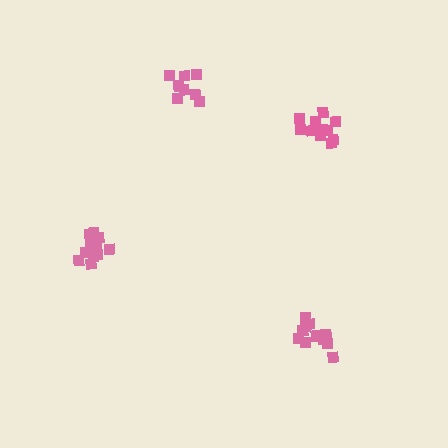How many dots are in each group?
Group 1: 14 dots, Group 2: 8 dots, Group 3: 12 dots, Group 4: 13 dots (47 total).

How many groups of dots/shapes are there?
There are 4 groups.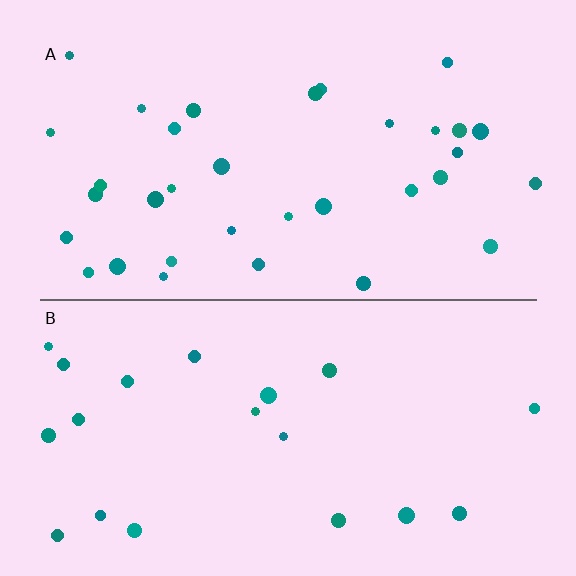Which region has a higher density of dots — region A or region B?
A (the top).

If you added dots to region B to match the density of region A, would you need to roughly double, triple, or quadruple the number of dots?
Approximately double.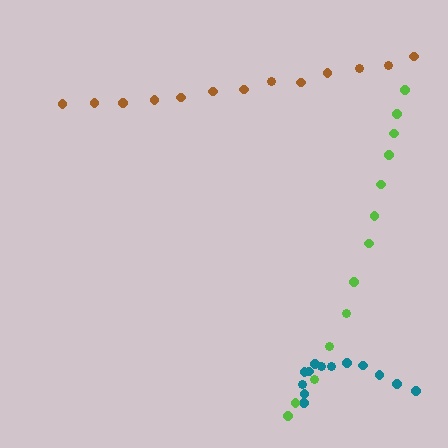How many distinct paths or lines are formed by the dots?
There are 3 distinct paths.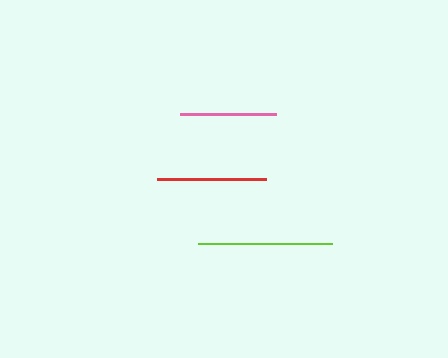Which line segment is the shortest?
The pink line is the shortest at approximately 96 pixels.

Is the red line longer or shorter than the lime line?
The lime line is longer than the red line.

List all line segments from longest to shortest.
From longest to shortest: lime, red, pink.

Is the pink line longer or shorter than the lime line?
The lime line is longer than the pink line.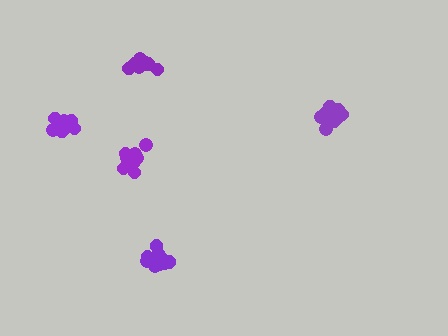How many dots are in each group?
Group 1: 11 dots, Group 2: 11 dots, Group 3: 10 dots, Group 4: 11 dots, Group 5: 9 dots (52 total).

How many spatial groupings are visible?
There are 5 spatial groupings.